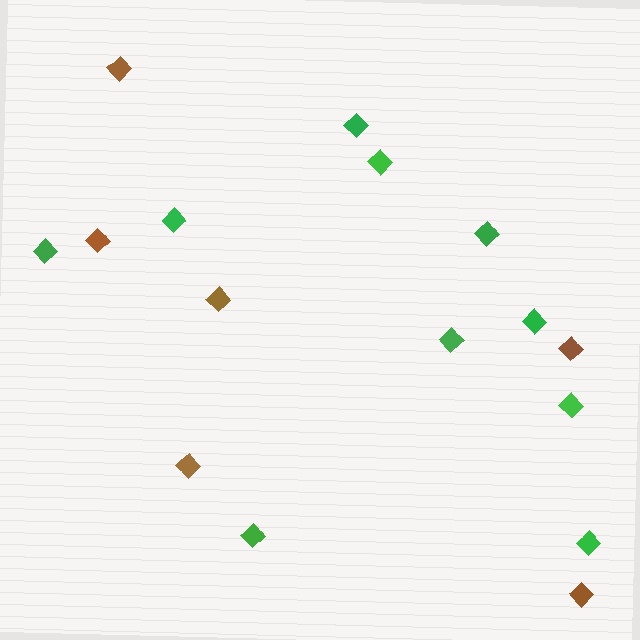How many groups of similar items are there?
There are 2 groups: one group of brown diamonds (6) and one group of green diamonds (10).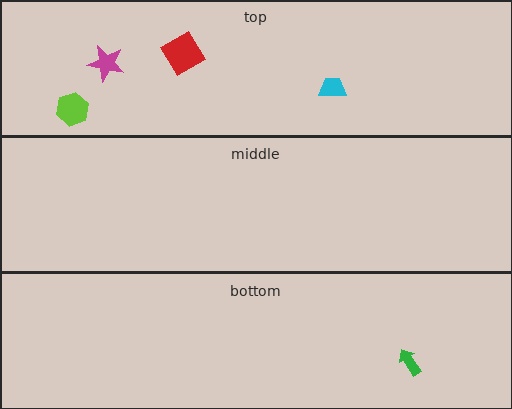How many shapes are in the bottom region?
1.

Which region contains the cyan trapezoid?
The top region.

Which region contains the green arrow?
The bottom region.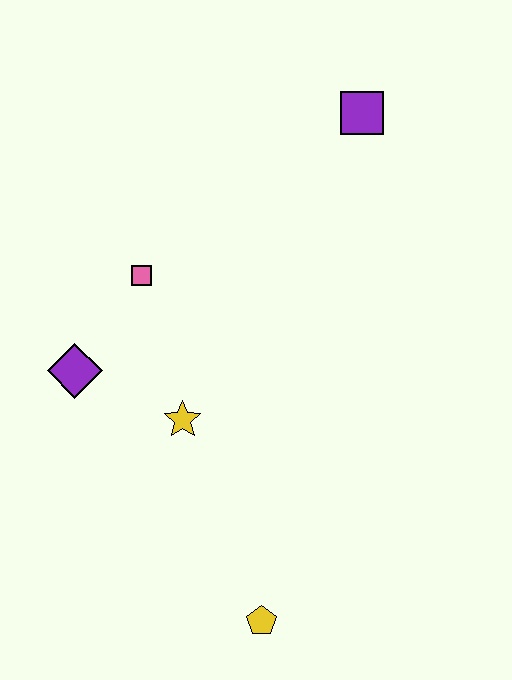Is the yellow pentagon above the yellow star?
No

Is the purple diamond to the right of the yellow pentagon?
No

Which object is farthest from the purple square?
The yellow pentagon is farthest from the purple square.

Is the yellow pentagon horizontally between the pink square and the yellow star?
No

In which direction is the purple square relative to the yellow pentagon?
The purple square is above the yellow pentagon.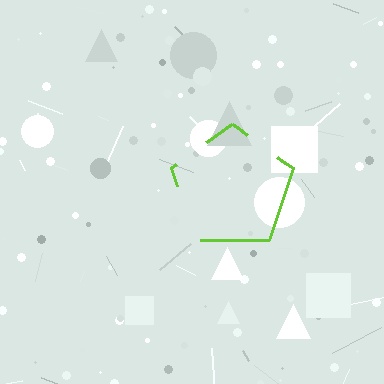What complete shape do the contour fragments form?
The contour fragments form a pentagon.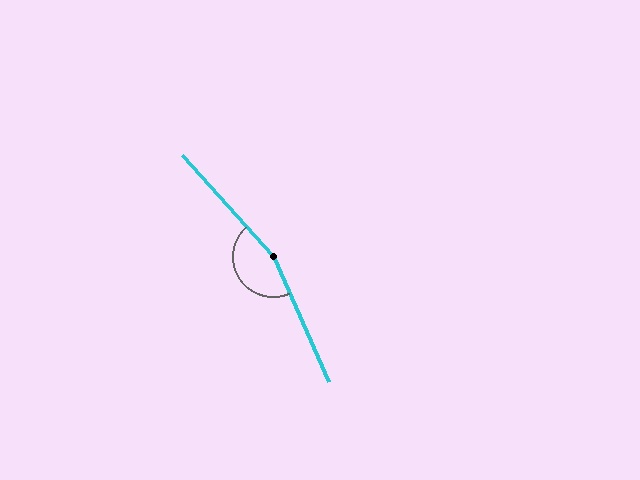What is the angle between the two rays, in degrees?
Approximately 162 degrees.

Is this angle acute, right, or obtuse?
It is obtuse.